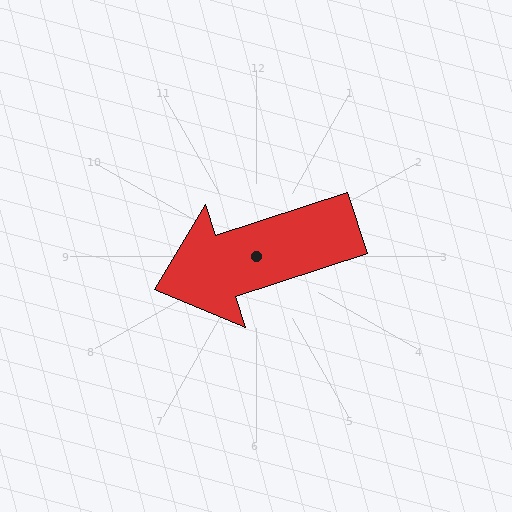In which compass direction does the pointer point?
West.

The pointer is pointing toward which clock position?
Roughly 8 o'clock.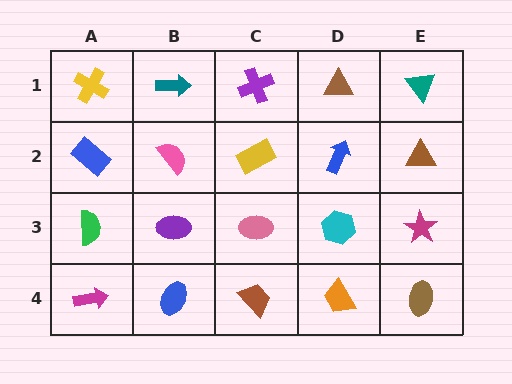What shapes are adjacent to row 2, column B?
A teal arrow (row 1, column B), a purple ellipse (row 3, column B), a blue rectangle (row 2, column A), a yellow rectangle (row 2, column C).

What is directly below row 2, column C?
A pink ellipse.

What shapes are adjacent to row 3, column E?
A brown triangle (row 2, column E), a brown ellipse (row 4, column E), a cyan hexagon (row 3, column D).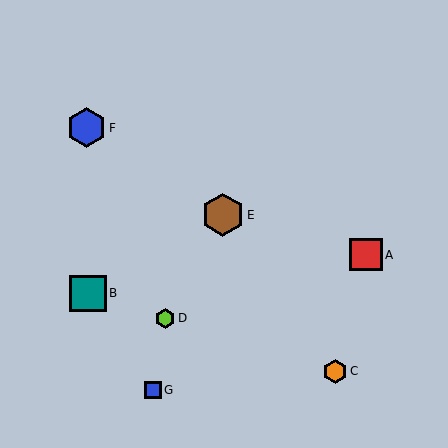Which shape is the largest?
The brown hexagon (labeled E) is the largest.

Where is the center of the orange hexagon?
The center of the orange hexagon is at (335, 371).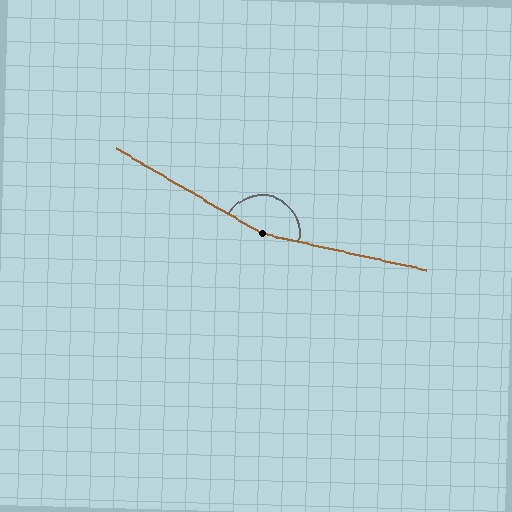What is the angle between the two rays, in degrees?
Approximately 163 degrees.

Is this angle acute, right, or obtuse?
It is obtuse.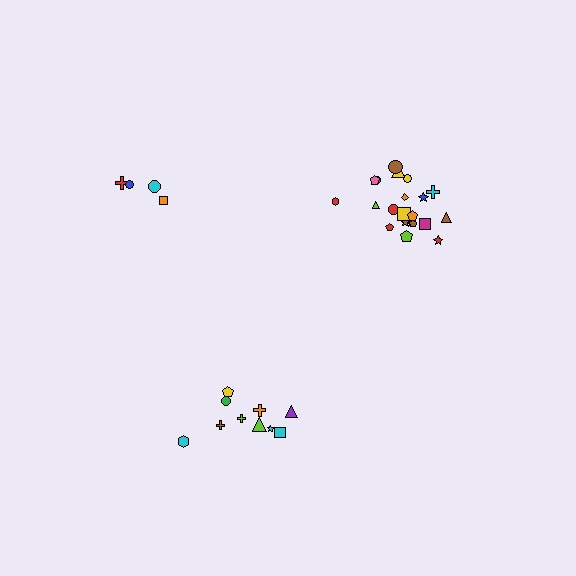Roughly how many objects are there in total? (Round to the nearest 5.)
Roughly 35 objects in total.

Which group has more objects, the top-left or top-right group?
The top-right group.